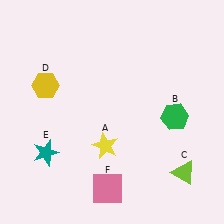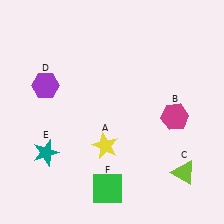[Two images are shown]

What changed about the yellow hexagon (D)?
In Image 1, D is yellow. In Image 2, it changed to purple.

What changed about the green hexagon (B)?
In Image 1, B is green. In Image 2, it changed to magenta.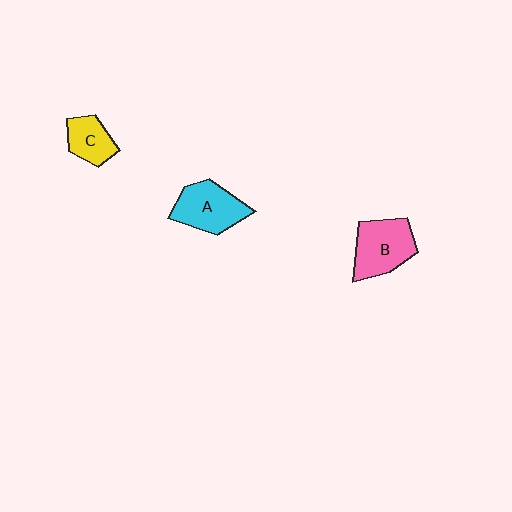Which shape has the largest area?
Shape B (pink).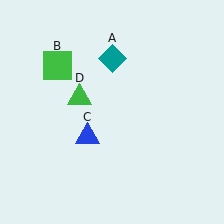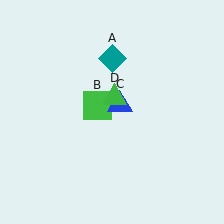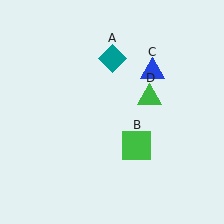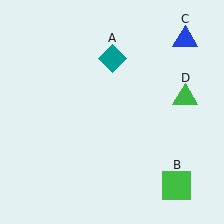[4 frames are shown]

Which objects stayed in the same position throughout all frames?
Teal diamond (object A) remained stationary.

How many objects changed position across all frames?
3 objects changed position: green square (object B), blue triangle (object C), green triangle (object D).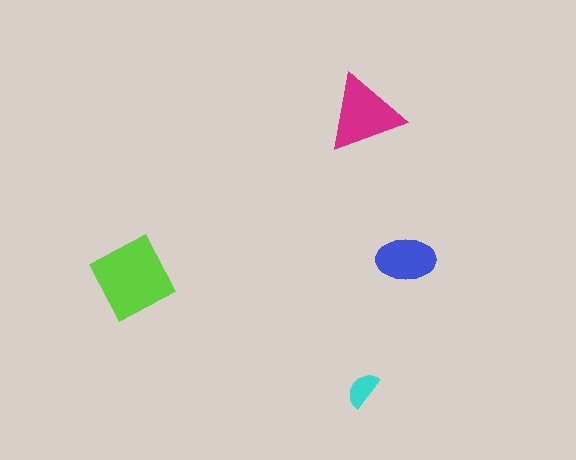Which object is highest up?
The magenta triangle is topmost.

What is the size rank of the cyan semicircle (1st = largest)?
4th.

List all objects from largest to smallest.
The lime square, the magenta triangle, the blue ellipse, the cyan semicircle.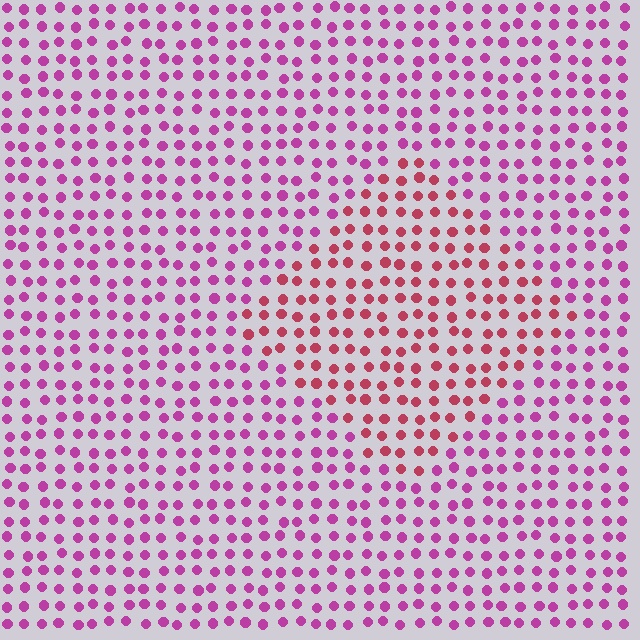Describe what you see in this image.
The image is filled with small magenta elements in a uniform arrangement. A diamond-shaped region is visible where the elements are tinted to a slightly different hue, forming a subtle color boundary.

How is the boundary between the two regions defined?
The boundary is defined purely by a slight shift in hue (about 34 degrees). Spacing, size, and orientation are identical on both sides.